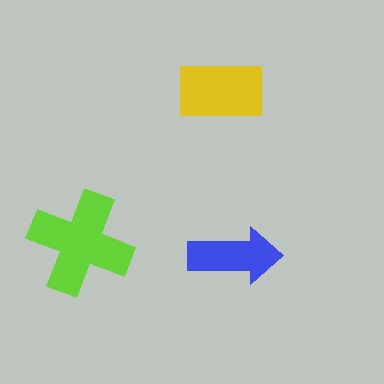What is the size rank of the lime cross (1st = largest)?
1st.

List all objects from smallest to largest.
The blue arrow, the yellow rectangle, the lime cross.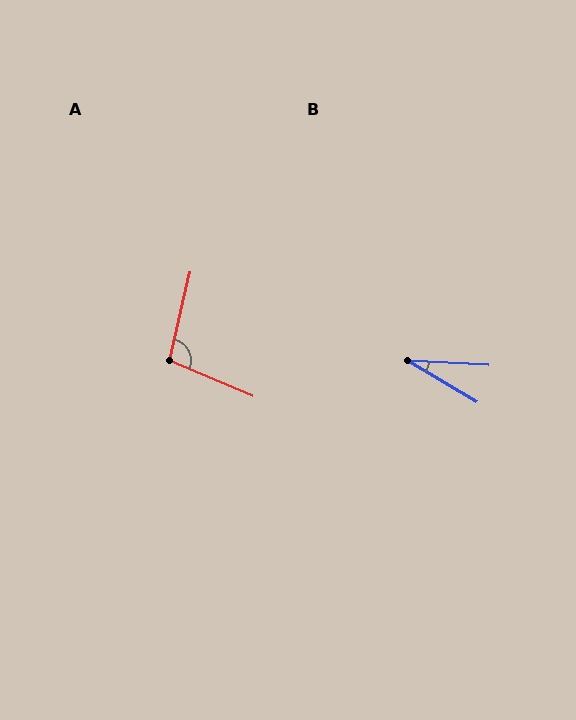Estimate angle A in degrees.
Approximately 100 degrees.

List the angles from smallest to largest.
B (28°), A (100°).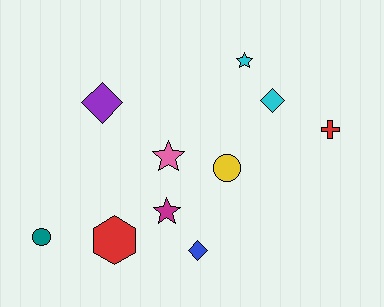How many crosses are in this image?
There is 1 cross.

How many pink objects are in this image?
There is 1 pink object.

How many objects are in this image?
There are 10 objects.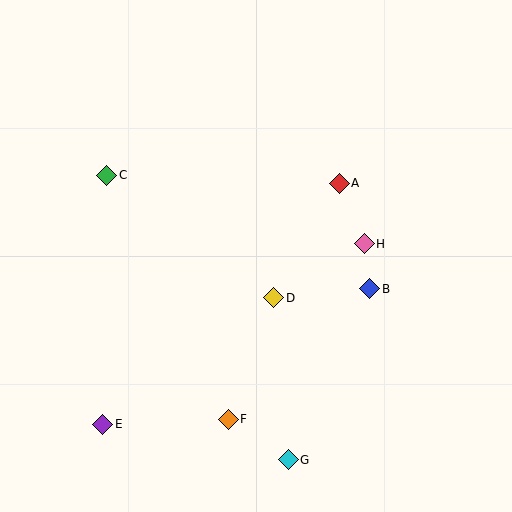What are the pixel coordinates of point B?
Point B is at (370, 289).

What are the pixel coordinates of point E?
Point E is at (103, 424).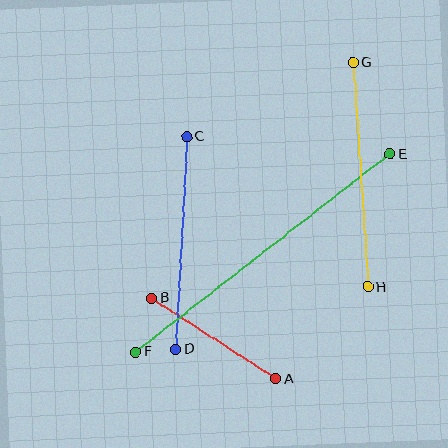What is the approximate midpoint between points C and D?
The midpoint is at approximately (181, 243) pixels.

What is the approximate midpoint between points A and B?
The midpoint is at approximately (214, 339) pixels.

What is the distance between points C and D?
The distance is approximately 213 pixels.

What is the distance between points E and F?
The distance is approximately 322 pixels.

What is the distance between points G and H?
The distance is approximately 225 pixels.